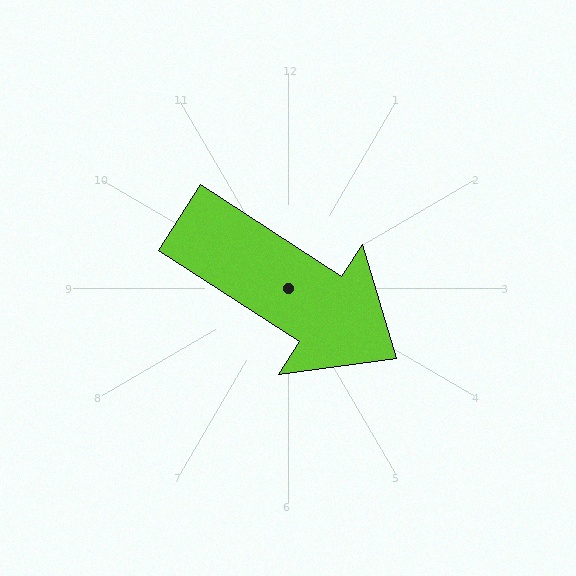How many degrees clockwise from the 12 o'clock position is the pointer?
Approximately 123 degrees.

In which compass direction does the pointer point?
Southeast.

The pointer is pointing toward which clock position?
Roughly 4 o'clock.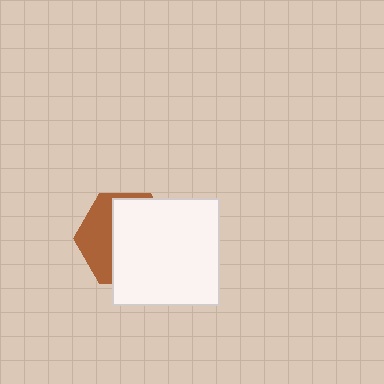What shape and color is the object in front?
The object in front is a white square.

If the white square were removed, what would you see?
You would see the complete brown hexagon.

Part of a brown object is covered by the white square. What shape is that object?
It is a hexagon.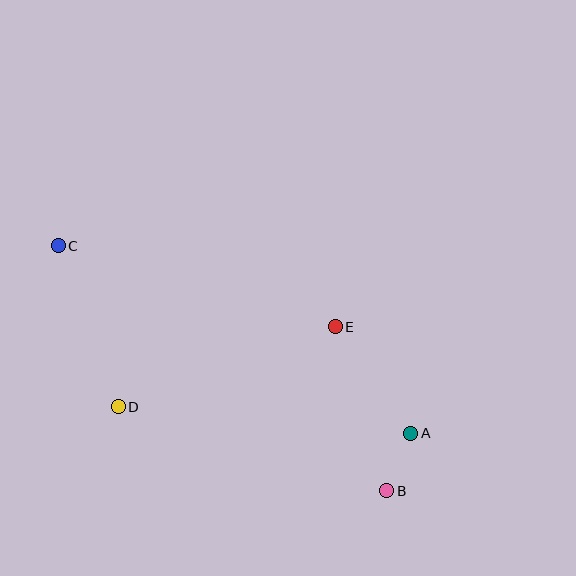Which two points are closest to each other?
Points A and B are closest to each other.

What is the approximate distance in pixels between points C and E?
The distance between C and E is approximately 289 pixels.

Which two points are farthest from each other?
Points B and C are farthest from each other.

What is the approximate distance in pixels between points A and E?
The distance between A and E is approximately 130 pixels.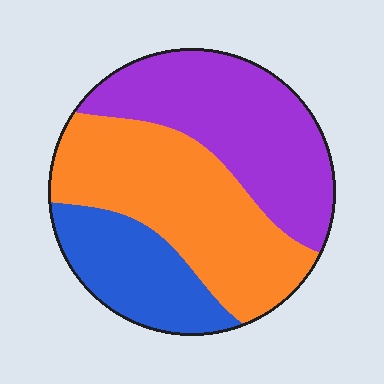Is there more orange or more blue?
Orange.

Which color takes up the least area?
Blue, at roughly 20%.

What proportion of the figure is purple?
Purple takes up between a quarter and a half of the figure.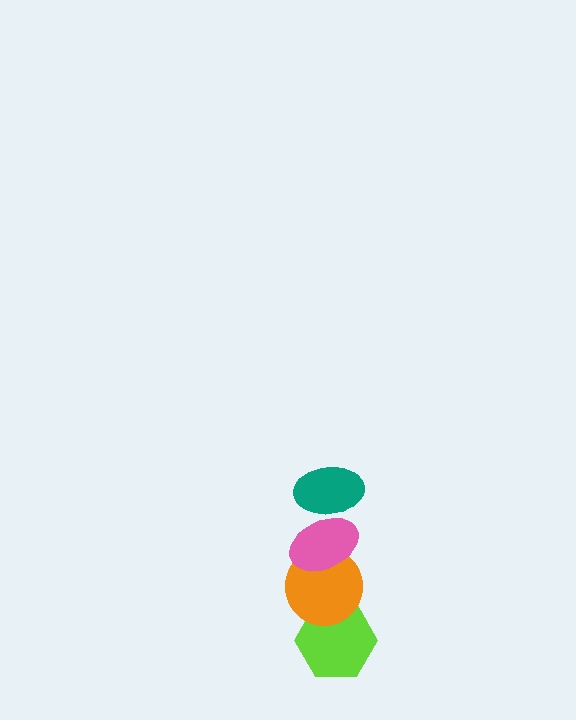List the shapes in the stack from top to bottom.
From top to bottom: the teal ellipse, the pink ellipse, the orange circle, the lime hexagon.